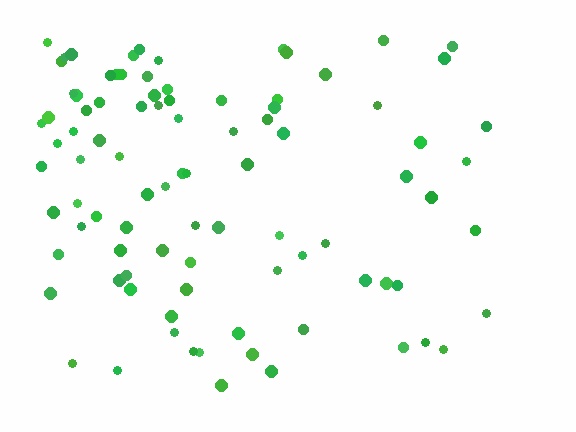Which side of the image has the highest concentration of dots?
The left.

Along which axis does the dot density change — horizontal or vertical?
Horizontal.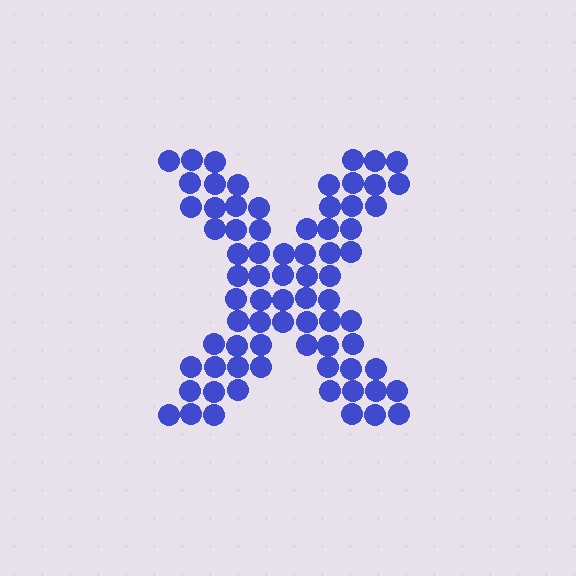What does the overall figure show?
The overall figure shows the letter X.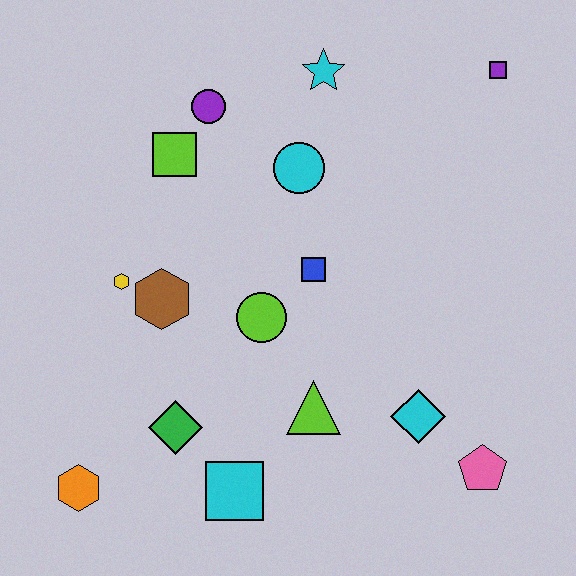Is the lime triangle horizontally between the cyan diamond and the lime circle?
Yes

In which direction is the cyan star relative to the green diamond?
The cyan star is above the green diamond.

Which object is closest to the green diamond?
The cyan square is closest to the green diamond.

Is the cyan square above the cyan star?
No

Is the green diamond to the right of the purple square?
No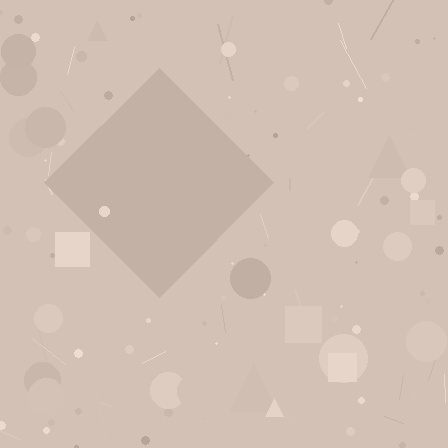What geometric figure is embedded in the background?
A diamond is embedded in the background.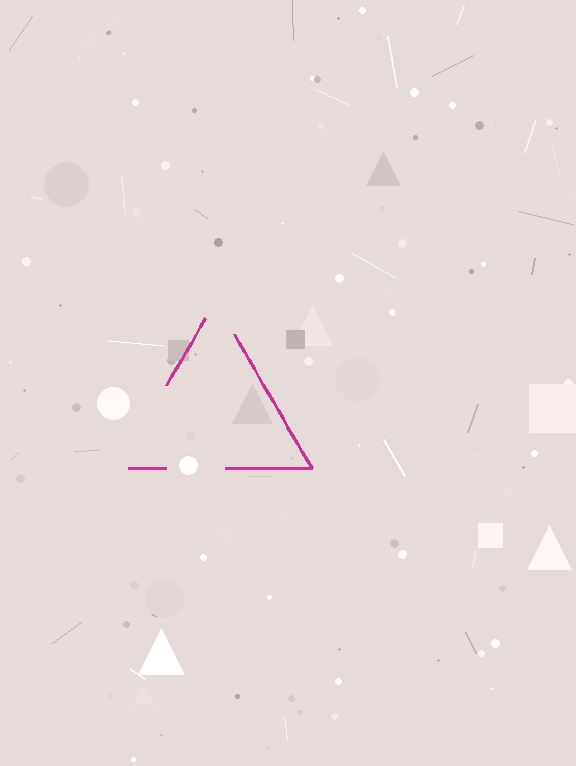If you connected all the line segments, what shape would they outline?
They would outline a triangle.